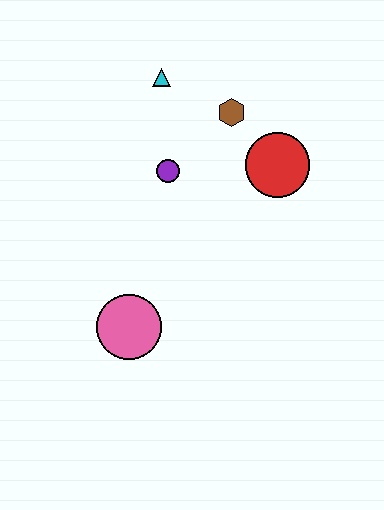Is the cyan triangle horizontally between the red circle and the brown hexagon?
No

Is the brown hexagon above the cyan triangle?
No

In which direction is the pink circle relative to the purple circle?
The pink circle is below the purple circle.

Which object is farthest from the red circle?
The pink circle is farthest from the red circle.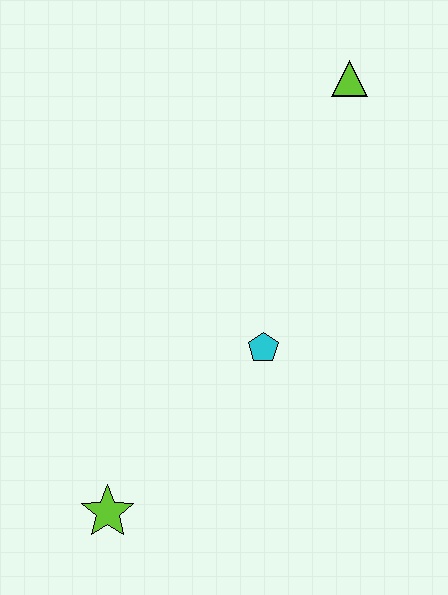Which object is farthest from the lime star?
The lime triangle is farthest from the lime star.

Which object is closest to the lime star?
The cyan pentagon is closest to the lime star.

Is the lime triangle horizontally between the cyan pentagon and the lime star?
No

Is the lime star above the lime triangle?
No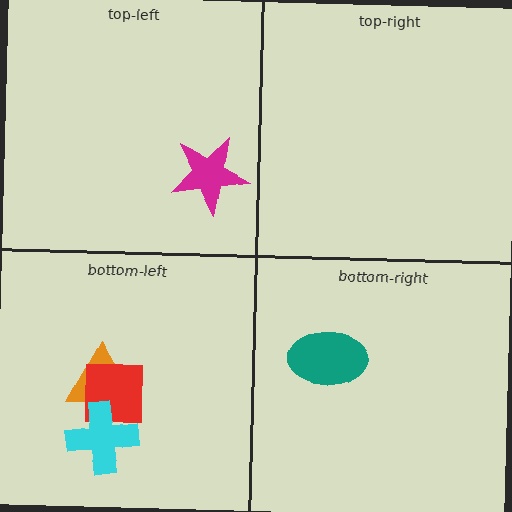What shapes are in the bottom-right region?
The teal ellipse.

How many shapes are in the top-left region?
1.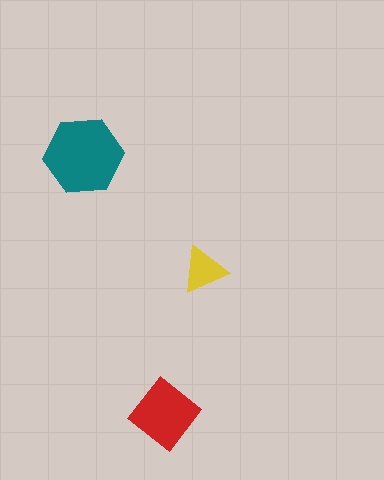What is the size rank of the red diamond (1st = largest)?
2nd.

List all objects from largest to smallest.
The teal hexagon, the red diamond, the yellow triangle.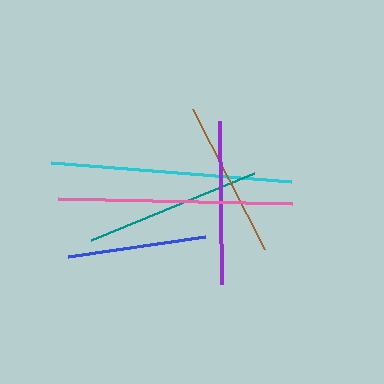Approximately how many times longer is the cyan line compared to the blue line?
The cyan line is approximately 1.7 times the length of the blue line.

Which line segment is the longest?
The cyan line is the longest at approximately 240 pixels.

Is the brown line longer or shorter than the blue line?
The brown line is longer than the blue line.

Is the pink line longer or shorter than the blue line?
The pink line is longer than the blue line.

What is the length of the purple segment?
The purple segment is approximately 164 pixels long.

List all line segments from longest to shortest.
From longest to shortest: cyan, pink, teal, purple, brown, blue.